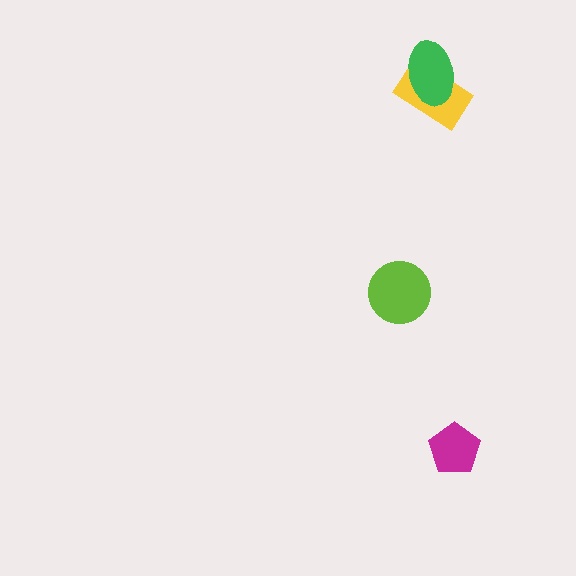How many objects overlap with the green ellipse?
1 object overlaps with the green ellipse.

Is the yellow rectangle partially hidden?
Yes, it is partially covered by another shape.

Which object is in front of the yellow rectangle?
The green ellipse is in front of the yellow rectangle.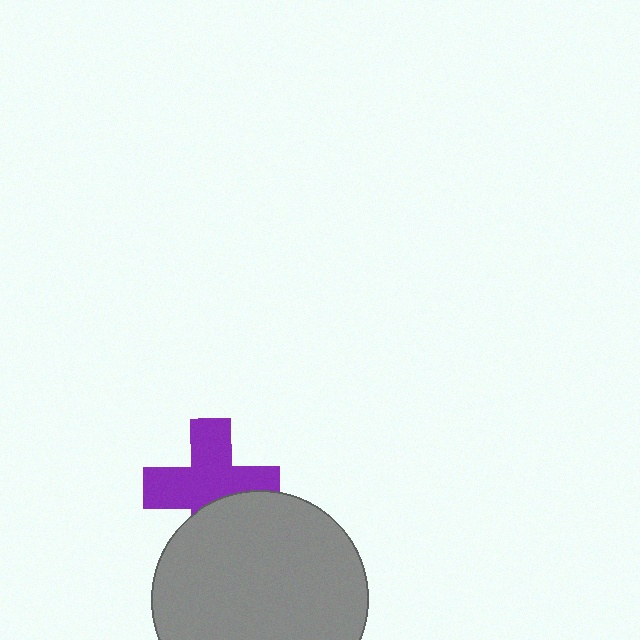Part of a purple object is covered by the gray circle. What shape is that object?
It is a cross.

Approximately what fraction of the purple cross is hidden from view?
Roughly 31% of the purple cross is hidden behind the gray circle.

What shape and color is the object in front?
The object in front is a gray circle.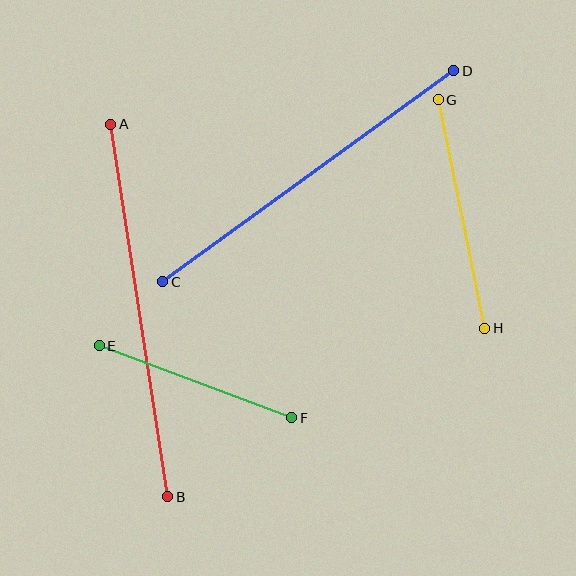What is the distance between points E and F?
The distance is approximately 206 pixels.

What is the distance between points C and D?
The distance is approximately 359 pixels.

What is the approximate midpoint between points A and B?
The midpoint is at approximately (139, 310) pixels.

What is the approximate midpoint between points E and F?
The midpoint is at approximately (196, 382) pixels.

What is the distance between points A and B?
The distance is approximately 377 pixels.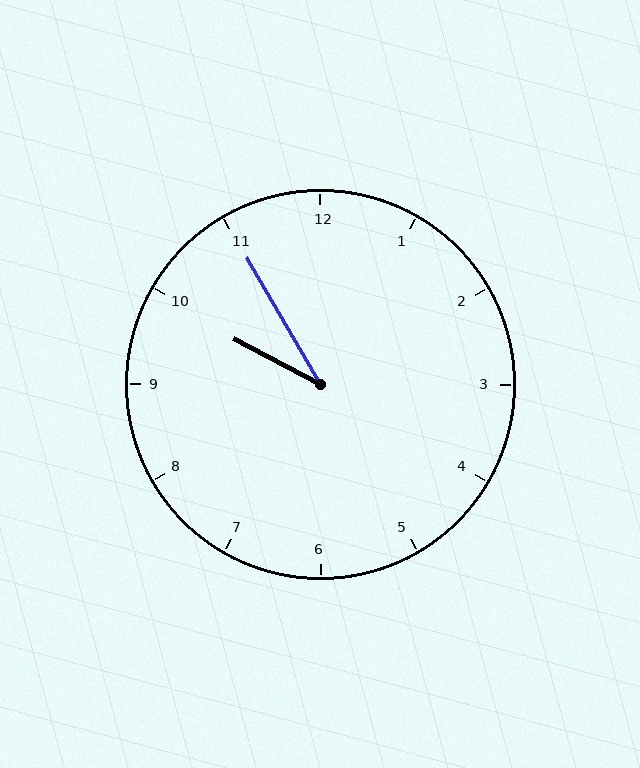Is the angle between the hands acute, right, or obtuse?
It is acute.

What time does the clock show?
9:55.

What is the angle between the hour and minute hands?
Approximately 32 degrees.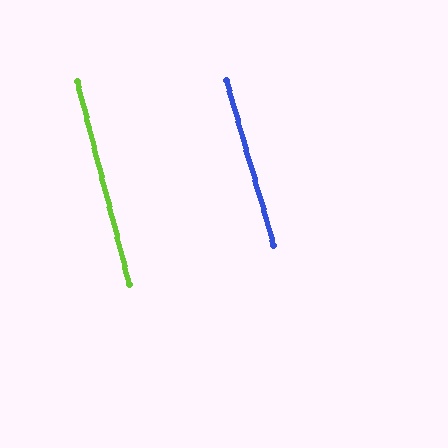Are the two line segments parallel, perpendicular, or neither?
Parallel — their directions differ by only 1.4°.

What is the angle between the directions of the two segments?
Approximately 1 degree.